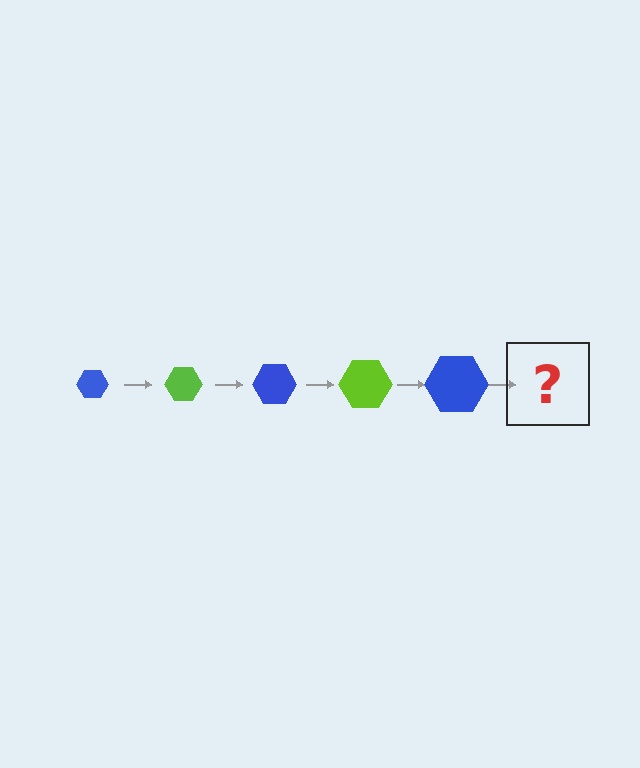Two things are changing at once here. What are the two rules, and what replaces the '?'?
The two rules are that the hexagon grows larger each step and the color cycles through blue and lime. The '?' should be a lime hexagon, larger than the previous one.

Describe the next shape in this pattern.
It should be a lime hexagon, larger than the previous one.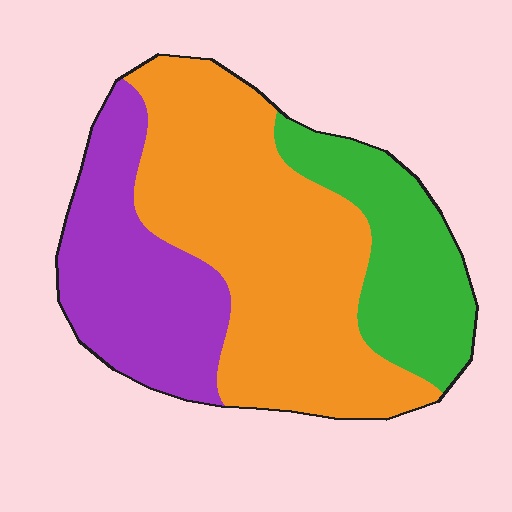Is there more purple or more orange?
Orange.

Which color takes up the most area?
Orange, at roughly 50%.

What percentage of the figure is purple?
Purple takes up about one quarter (1/4) of the figure.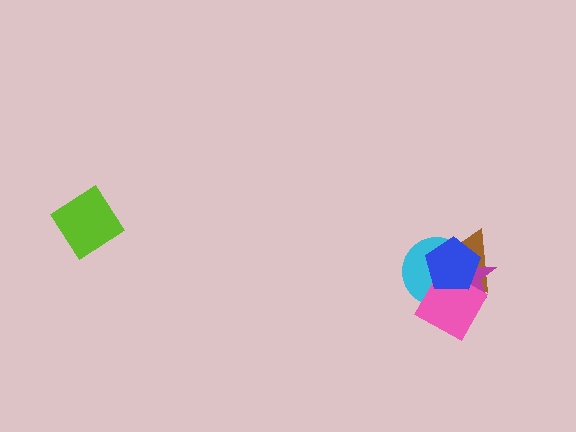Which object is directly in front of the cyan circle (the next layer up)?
The pink diamond is directly in front of the cyan circle.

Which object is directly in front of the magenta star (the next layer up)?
The cyan circle is directly in front of the magenta star.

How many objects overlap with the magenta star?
4 objects overlap with the magenta star.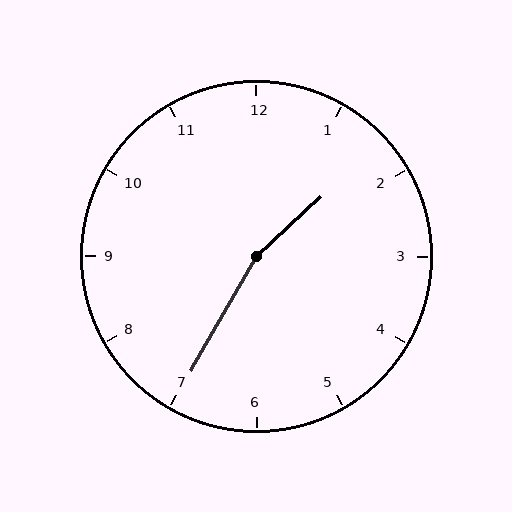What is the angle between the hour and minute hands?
Approximately 162 degrees.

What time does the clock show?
1:35.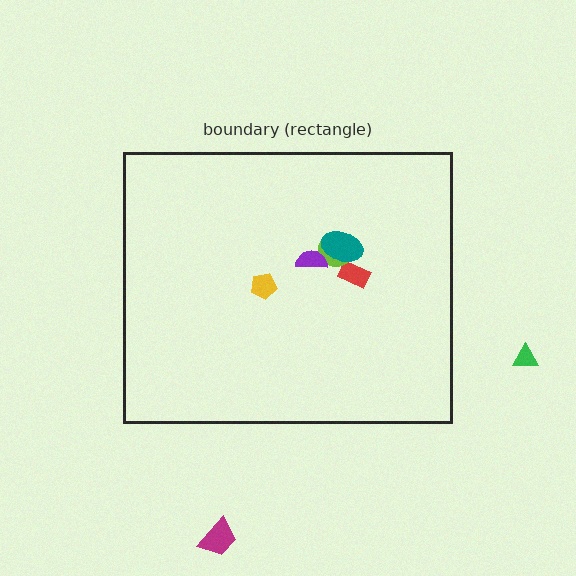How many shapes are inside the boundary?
5 inside, 2 outside.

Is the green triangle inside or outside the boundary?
Outside.